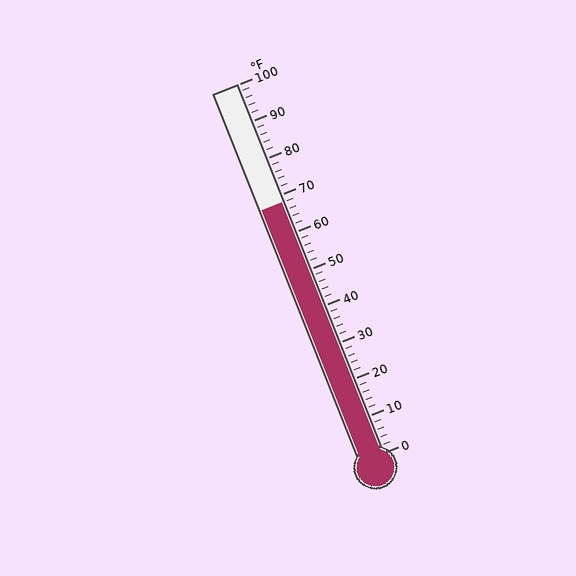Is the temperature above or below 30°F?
The temperature is above 30°F.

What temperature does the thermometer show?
The thermometer shows approximately 68°F.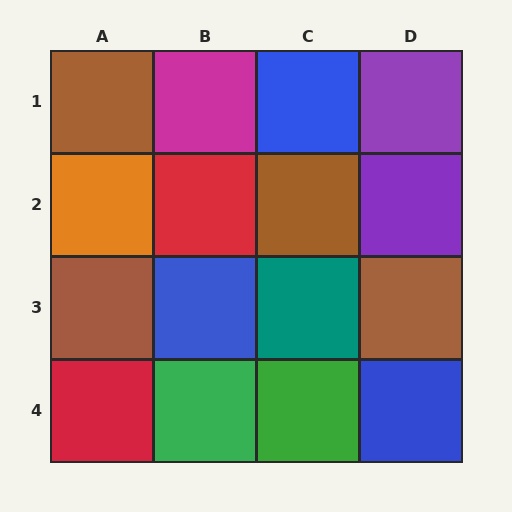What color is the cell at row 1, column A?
Brown.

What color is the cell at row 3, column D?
Brown.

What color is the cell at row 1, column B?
Magenta.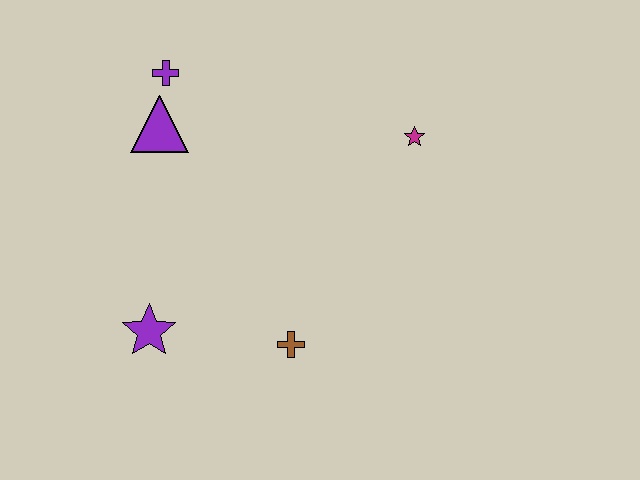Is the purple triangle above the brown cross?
Yes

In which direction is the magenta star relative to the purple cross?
The magenta star is to the right of the purple cross.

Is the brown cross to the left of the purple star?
No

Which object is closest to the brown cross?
The purple star is closest to the brown cross.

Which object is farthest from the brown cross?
The purple cross is farthest from the brown cross.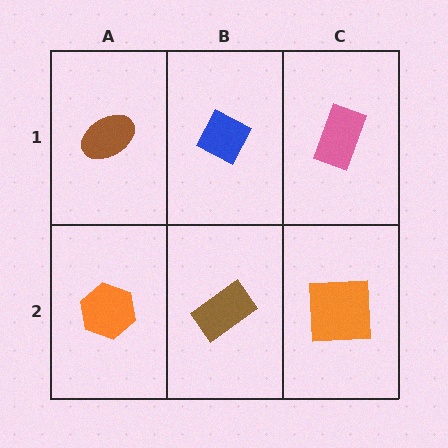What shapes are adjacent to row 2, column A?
A brown ellipse (row 1, column A), a brown rectangle (row 2, column B).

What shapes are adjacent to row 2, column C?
A pink rectangle (row 1, column C), a brown rectangle (row 2, column B).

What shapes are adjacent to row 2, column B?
A blue diamond (row 1, column B), an orange hexagon (row 2, column A), an orange square (row 2, column C).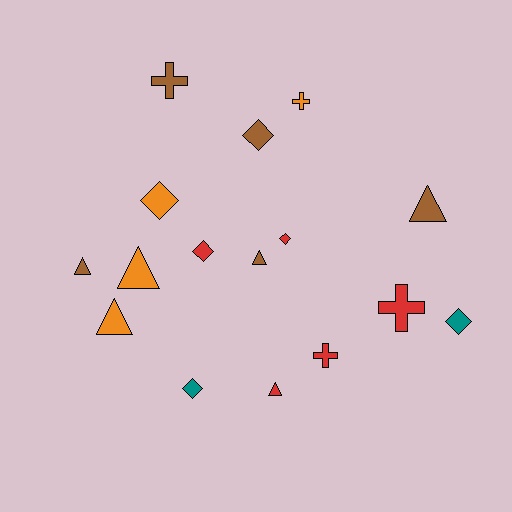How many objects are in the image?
There are 16 objects.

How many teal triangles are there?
There are no teal triangles.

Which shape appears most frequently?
Triangle, with 6 objects.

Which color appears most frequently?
Brown, with 5 objects.